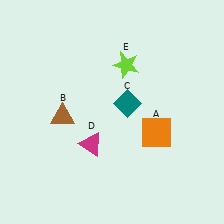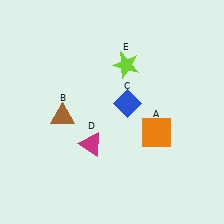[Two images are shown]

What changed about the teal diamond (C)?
In Image 1, C is teal. In Image 2, it changed to blue.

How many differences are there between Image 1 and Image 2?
There is 1 difference between the two images.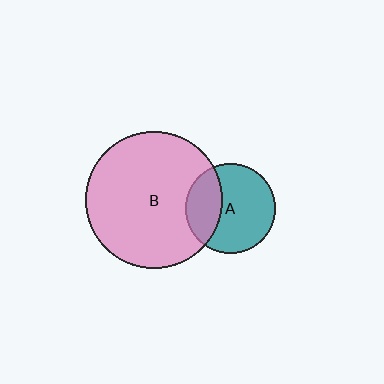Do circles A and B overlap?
Yes.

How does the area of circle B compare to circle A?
Approximately 2.3 times.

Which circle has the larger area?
Circle B (pink).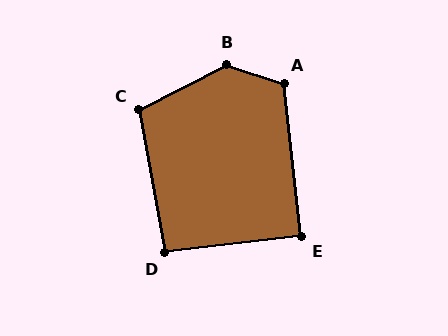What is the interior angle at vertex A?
Approximately 115 degrees (obtuse).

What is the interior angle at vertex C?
Approximately 107 degrees (obtuse).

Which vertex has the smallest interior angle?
E, at approximately 90 degrees.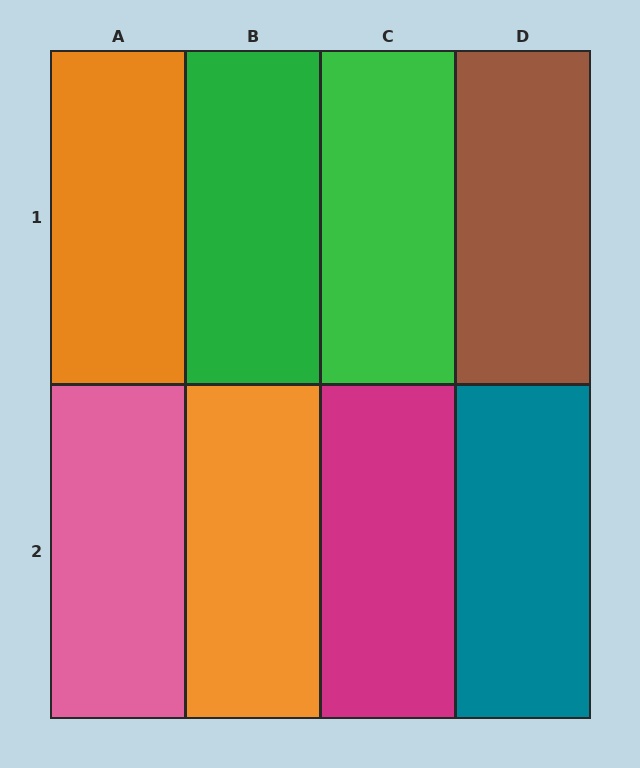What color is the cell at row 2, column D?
Teal.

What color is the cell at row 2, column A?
Pink.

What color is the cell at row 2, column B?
Orange.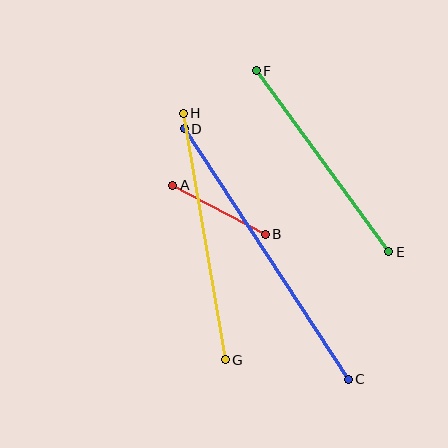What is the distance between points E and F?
The distance is approximately 224 pixels.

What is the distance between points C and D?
The distance is approximately 299 pixels.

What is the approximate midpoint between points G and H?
The midpoint is at approximately (204, 236) pixels.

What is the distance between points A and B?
The distance is approximately 105 pixels.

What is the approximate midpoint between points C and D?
The midpoint is at approximately (266, 254) pixels.